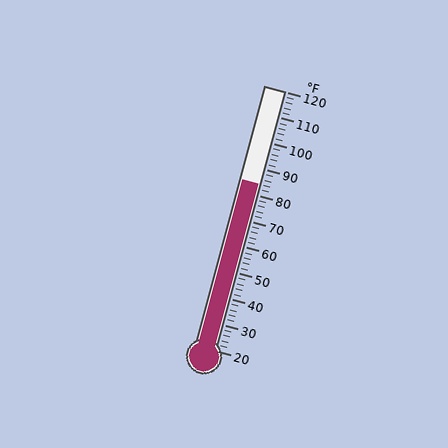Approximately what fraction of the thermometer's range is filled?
The thermometer is filled to approximately 65% of its range.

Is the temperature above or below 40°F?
The temperature is above 40°F.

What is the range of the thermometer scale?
The thermometer scale ranges from 20°F to 120°F.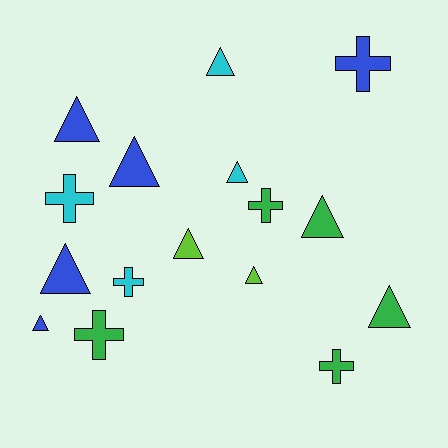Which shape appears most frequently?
Triangle, with 10 objects.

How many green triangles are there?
There are 2 green triangles.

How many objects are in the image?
There are 16 objects.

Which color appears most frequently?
Green, with 5 objects.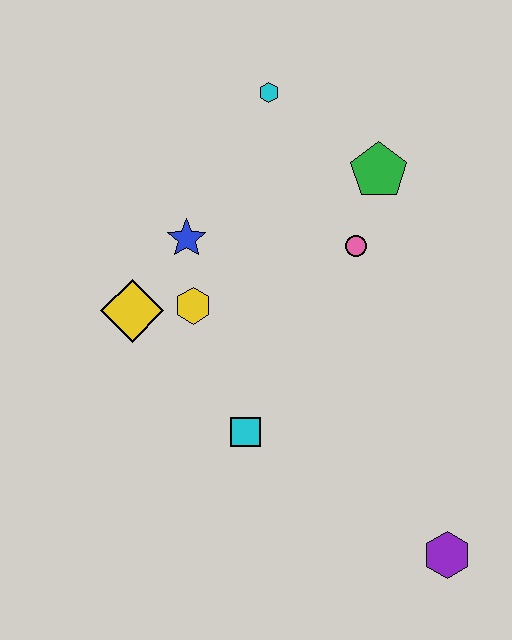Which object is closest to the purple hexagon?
The cyan square is closest to the purple hexagon.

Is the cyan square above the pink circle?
No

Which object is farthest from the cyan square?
The cyan hexagon is farthest from the cyan square.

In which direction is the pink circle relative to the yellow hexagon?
The pink circle is to the right of the yellow hexagon.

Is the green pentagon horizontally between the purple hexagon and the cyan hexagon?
Yes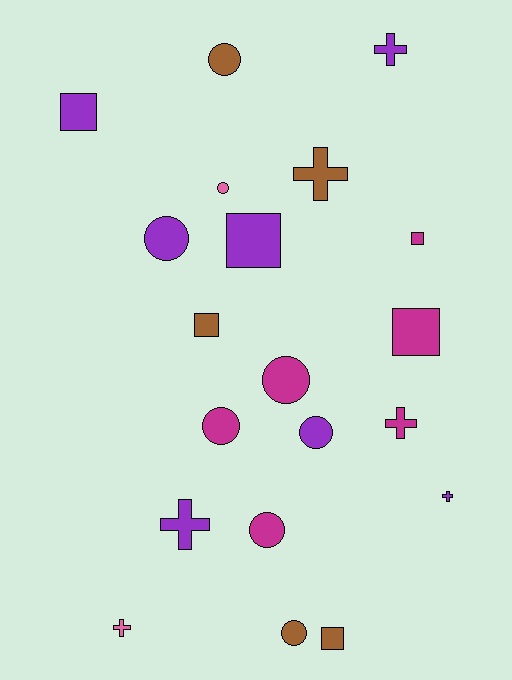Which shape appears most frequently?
Circle, with 8 objects.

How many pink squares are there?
There are no pink squares.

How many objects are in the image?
There are 20 objects.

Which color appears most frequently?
Purple, with 7 objects.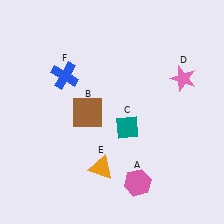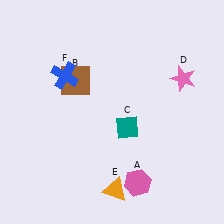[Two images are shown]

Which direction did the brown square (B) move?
The brown square (B) moved up.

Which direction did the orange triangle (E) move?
The orange triangle (E) moved down.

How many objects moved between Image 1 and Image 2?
2 objects moved between the two images.